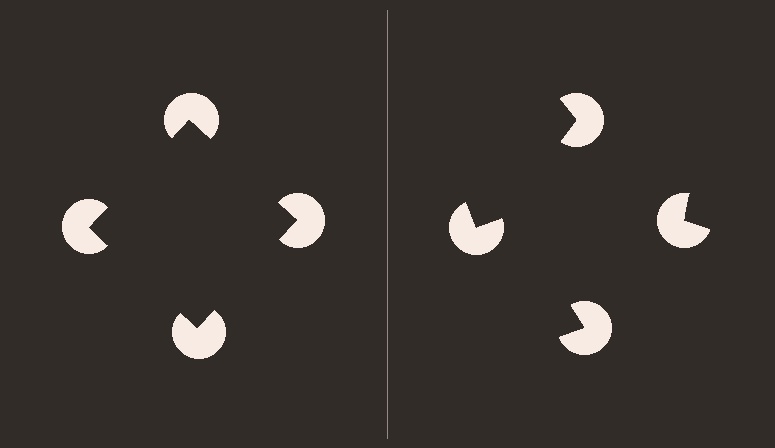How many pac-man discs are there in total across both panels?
8 — 4 on each side.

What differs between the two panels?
The pac-man discs are positioned identically on both sides; only the wedge orientations differ. On the left they align to a square; on the right they are misaligned.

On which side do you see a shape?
An illusory square appears on the left side. On the right side the wedge cuts are rotated, so no coherent shape forms.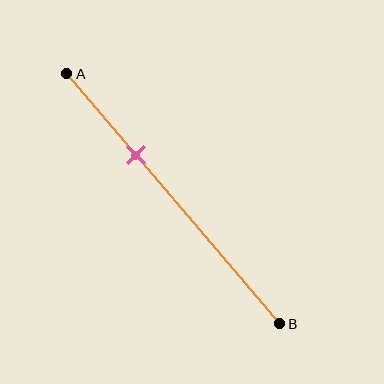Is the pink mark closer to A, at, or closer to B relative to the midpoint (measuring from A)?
The pink mark is closer to point A than the midpoint of segment AB.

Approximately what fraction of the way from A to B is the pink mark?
The pink mark is approximately 35% of the way from A to B.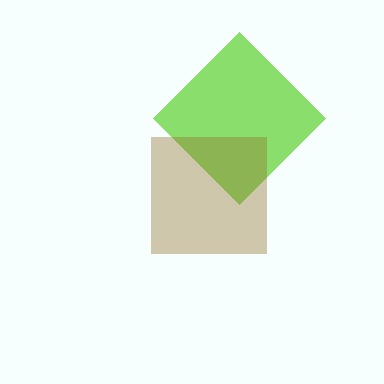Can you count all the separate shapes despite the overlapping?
Yes, there are 2 separate shapes.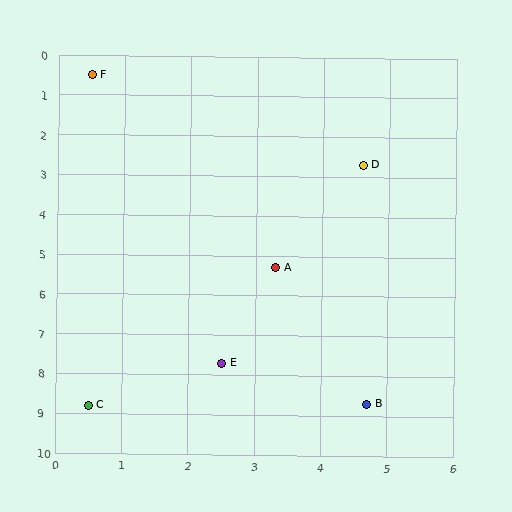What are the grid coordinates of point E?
Point E is at approximately (2.5, 7.7).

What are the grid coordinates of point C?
Point C is at approximately (0.5, 8.8).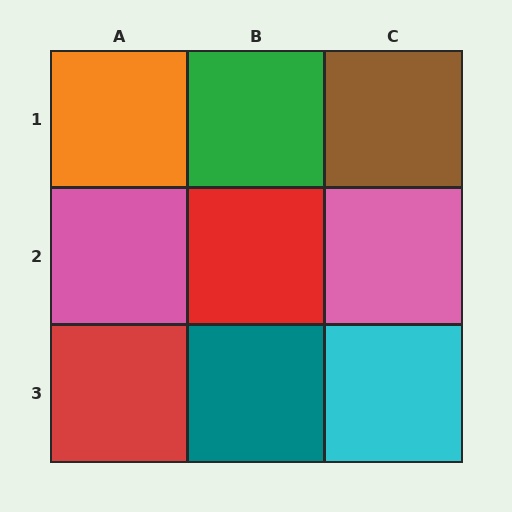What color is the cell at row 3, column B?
Teal.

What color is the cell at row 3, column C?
Cyan.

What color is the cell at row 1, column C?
Brown.